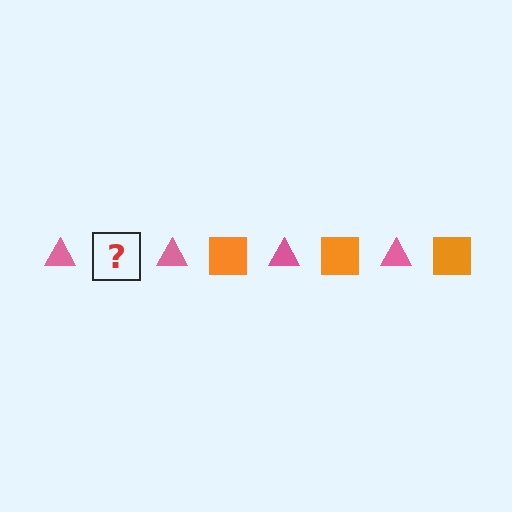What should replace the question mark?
The question mark should be replaced with an orange square.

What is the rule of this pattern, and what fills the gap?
The rule is that the pattern alternates between pink triangle and orange square. The gap should be filled with an orange square.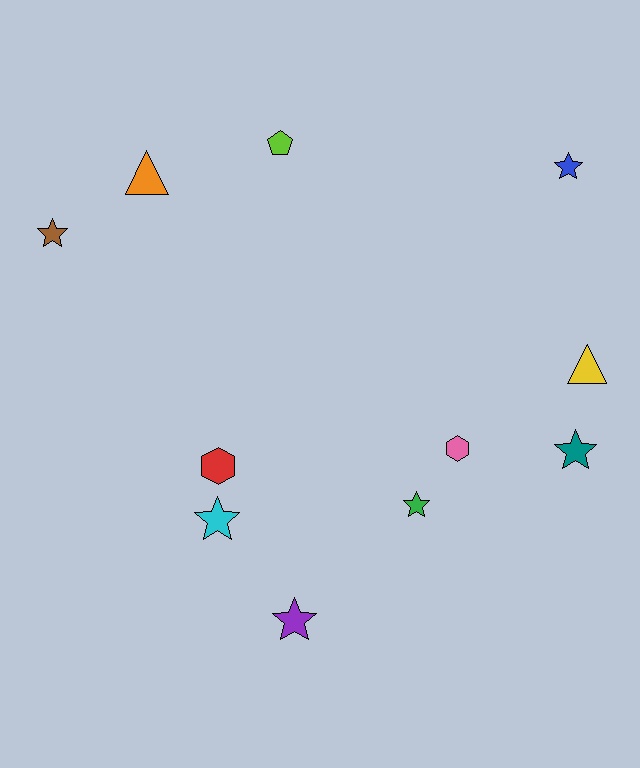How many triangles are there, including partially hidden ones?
There are 2 triangles.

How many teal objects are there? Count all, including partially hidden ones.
There is 1 teal object.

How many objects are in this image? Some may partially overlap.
There are 11 objects.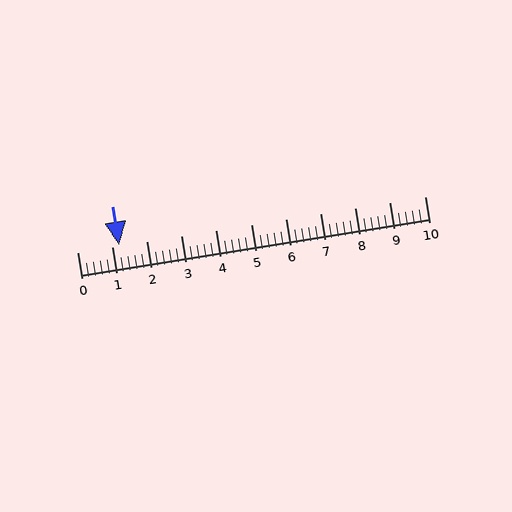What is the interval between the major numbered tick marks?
The major tick marks are spaced 1 units apart.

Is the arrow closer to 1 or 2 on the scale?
The arrow is closer to 1.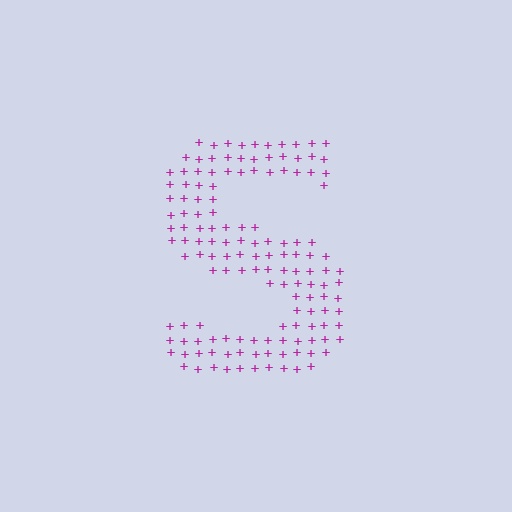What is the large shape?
The large shape is the letter S.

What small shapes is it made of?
It is made of small plus signs.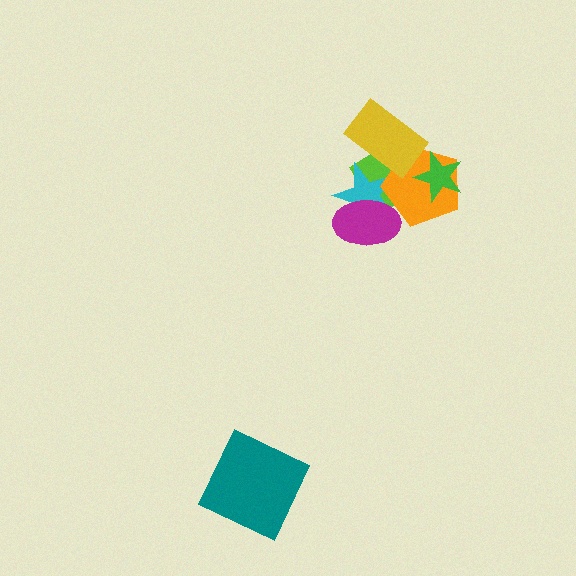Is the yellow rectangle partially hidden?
No, no other shape covers it.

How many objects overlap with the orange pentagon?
5 objects overlap with the orange pentagon.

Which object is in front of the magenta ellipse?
The orange pentagon is in front of the magenta ellipse.